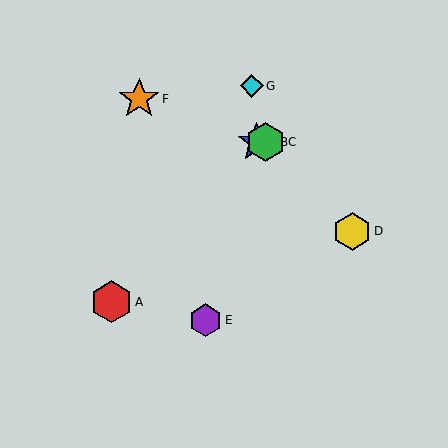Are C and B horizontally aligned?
Yes, both are at y≈142.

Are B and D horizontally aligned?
No, B is at y≈142 and D is at y≈231.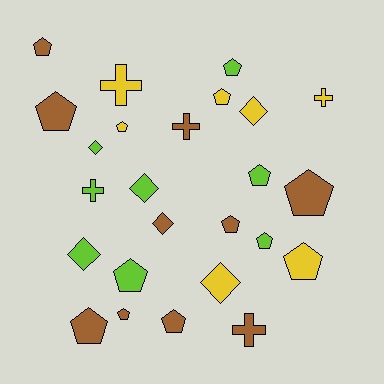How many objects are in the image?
There are 25 objects.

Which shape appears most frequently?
Pentagon, with 14 objects.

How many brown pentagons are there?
There are 7 brown pentagons.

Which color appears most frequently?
Brown, with 10 objects.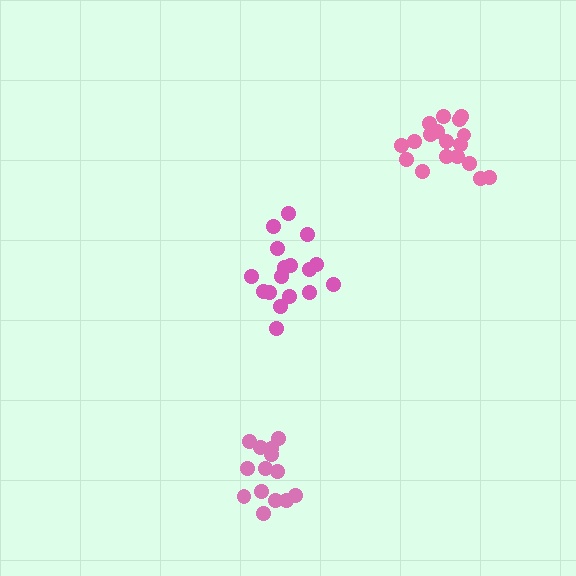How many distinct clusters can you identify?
There are 3 distinct clusters.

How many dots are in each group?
Group 1: 17 dots, Group 2: 18 dots, Group 3: 14 dots (49 total).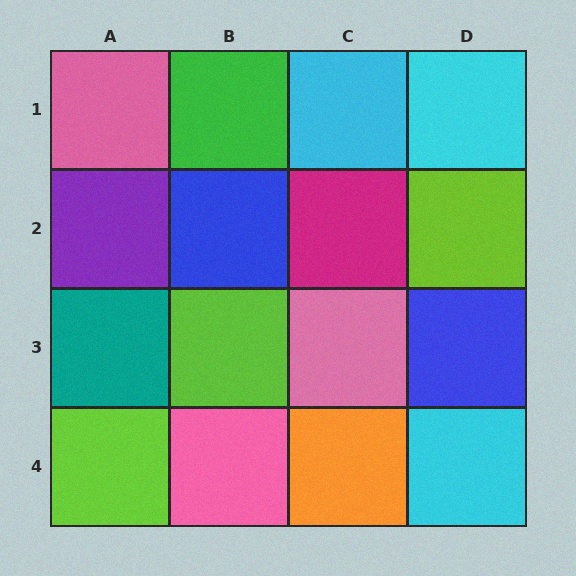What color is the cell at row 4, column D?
Cyan.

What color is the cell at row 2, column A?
Purple.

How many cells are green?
1 cell is green.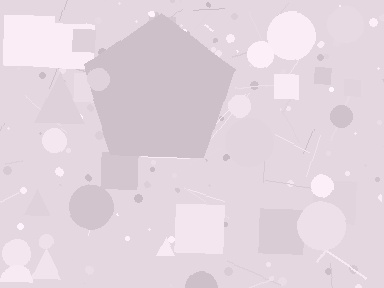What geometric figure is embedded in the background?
A pentagon is embedded in the background.